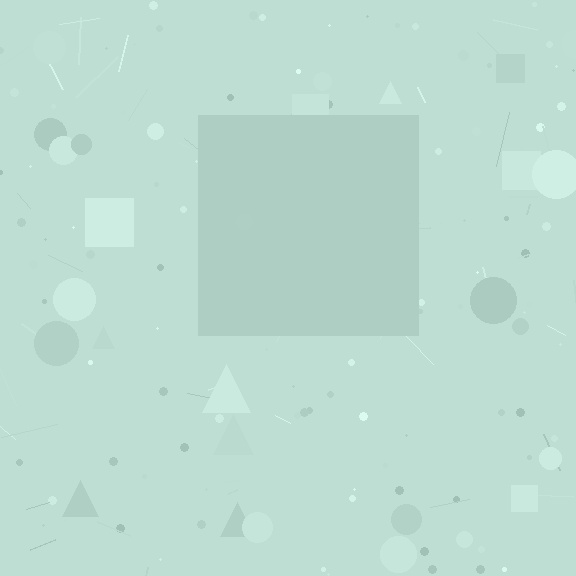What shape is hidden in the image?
A square is hidden in the image.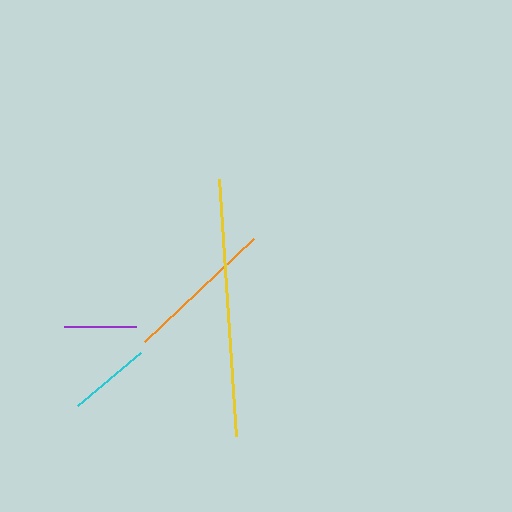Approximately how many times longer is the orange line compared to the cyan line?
The orange line is approximately 1.8 times the length of the cyan line.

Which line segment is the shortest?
The purple line is the shortest at approximately 71 pixels.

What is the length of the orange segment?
The orange segment is approximately 150 pixels long.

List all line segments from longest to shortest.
From longest to shortest: yellow, orange, cyan, purple.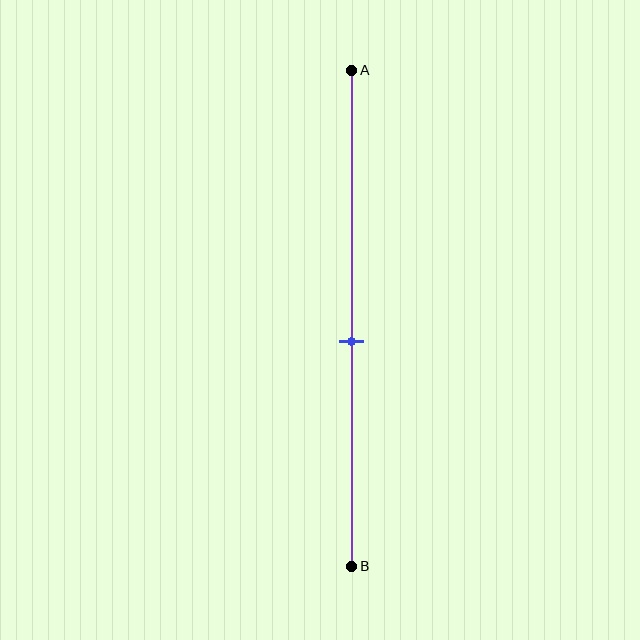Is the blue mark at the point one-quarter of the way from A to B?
No, the mark is at about 55% from A, not at the 25% one-quarter point.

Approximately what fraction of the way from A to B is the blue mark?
The blue mark is approximately 55% of the way from A to B.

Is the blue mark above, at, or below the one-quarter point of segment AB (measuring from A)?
The blue mark is below the one-quarter point of segment AB.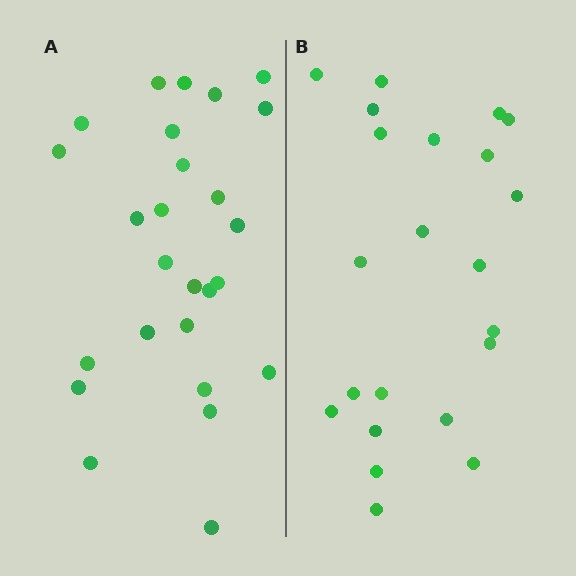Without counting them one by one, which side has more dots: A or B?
Region A (the left region) has more dots.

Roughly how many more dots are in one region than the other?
Region A has about 4 more dots than region B.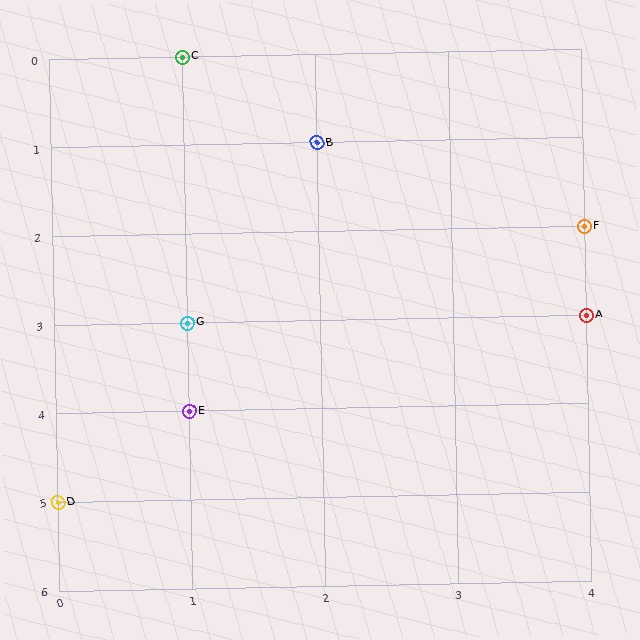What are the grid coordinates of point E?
Point E is at grid coordinates (1, 4).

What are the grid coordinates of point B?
Point B is at grid coordinates (2, 1).